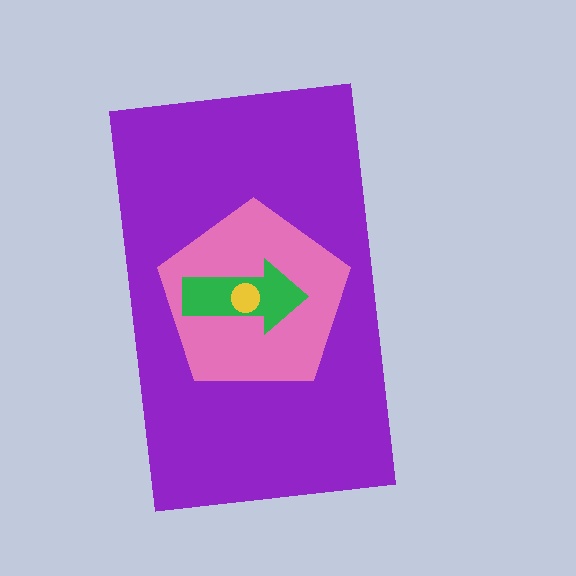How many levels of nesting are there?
4.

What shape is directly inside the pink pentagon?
The green arrow.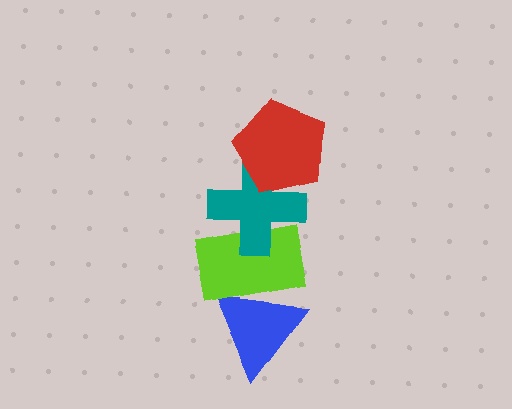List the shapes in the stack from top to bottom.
From top to bottom: the red pentagon, the teal cross, the lime rectangle, the blue triangle.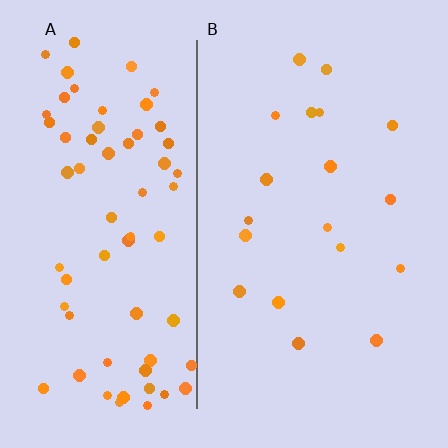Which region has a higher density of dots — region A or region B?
A (the left).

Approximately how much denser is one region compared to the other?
Approximately 3.7× — region A over region B.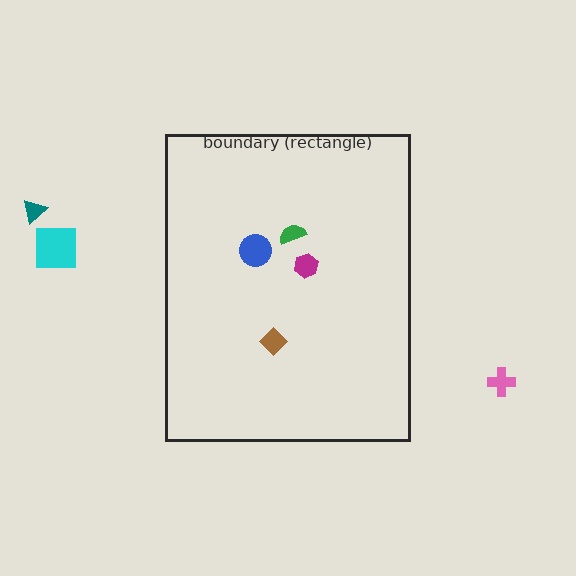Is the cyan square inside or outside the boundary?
Outside.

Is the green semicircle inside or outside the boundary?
Inside.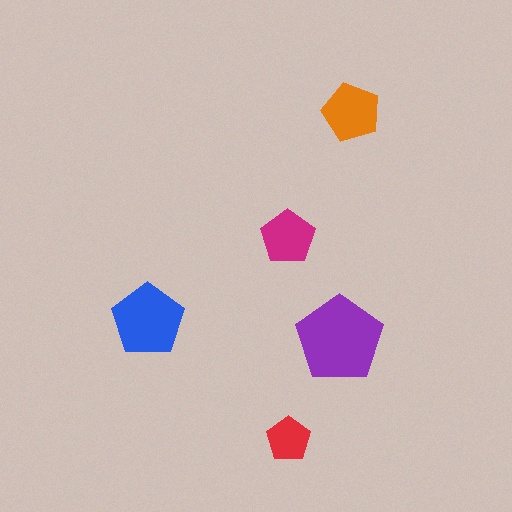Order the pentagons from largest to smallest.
the purple one, the blue one, the orange one, the magenta one, the red one.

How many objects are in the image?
There are 5 objects in the image.